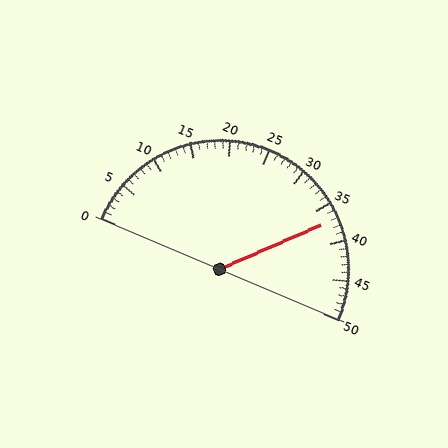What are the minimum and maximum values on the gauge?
The gauge ranges from 0 to 50.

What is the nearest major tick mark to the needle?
The nearest major tick mark is 35.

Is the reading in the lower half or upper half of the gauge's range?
The reading is in the upper half of the range (0 to 50).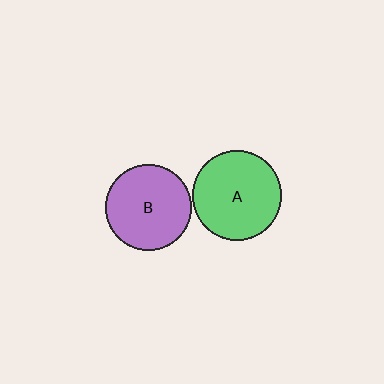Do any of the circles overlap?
No, none of the circles overlap.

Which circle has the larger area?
Circle A (green).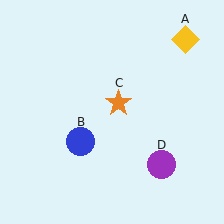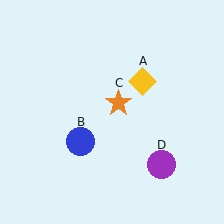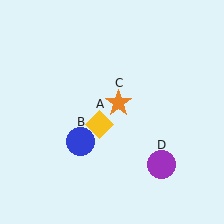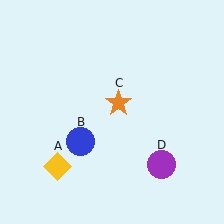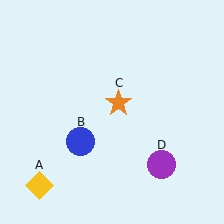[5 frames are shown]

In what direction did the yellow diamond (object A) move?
The yellow diamond (object A) moved down and to the left.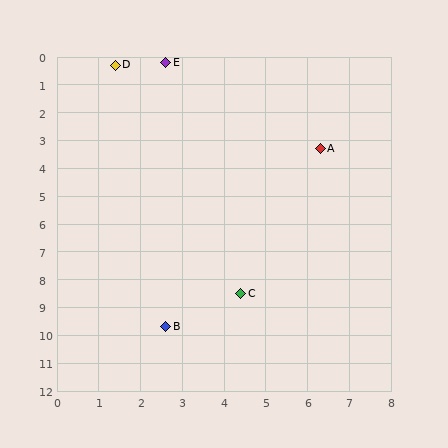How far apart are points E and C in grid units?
Points E and C are about 8.5 grid units apart.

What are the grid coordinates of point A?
Point A is at approximately (6.3, 3.3).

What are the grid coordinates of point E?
Point E is at approximately (2.6, 0.2).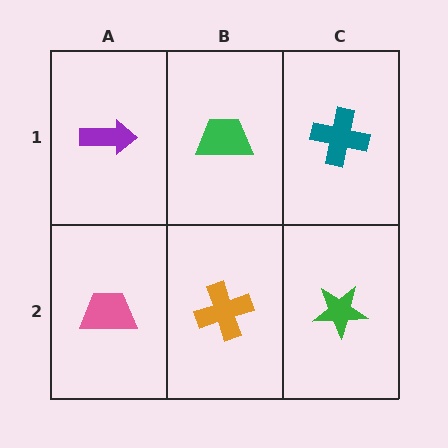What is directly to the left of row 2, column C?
An orange cross.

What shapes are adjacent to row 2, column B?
A green trapezoid (row 1, column B), a pink trapezoid (row 2, column A), a green star (row 2, column C).